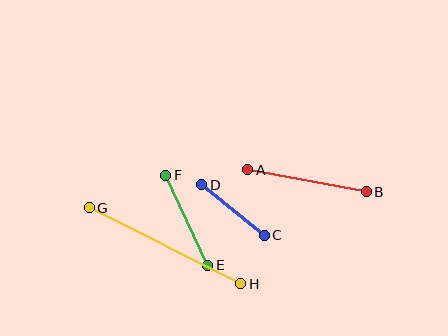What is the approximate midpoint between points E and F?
The midpoint is at approximately (187, 220) pixels.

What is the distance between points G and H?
The distance is approximately 169 pixels.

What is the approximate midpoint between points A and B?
The midpoint is at approximately (307, 181) pixels.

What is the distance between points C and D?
The distance is approximately 80 pixels.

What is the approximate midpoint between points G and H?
The midpoint is at approximately (165, 246) pixels.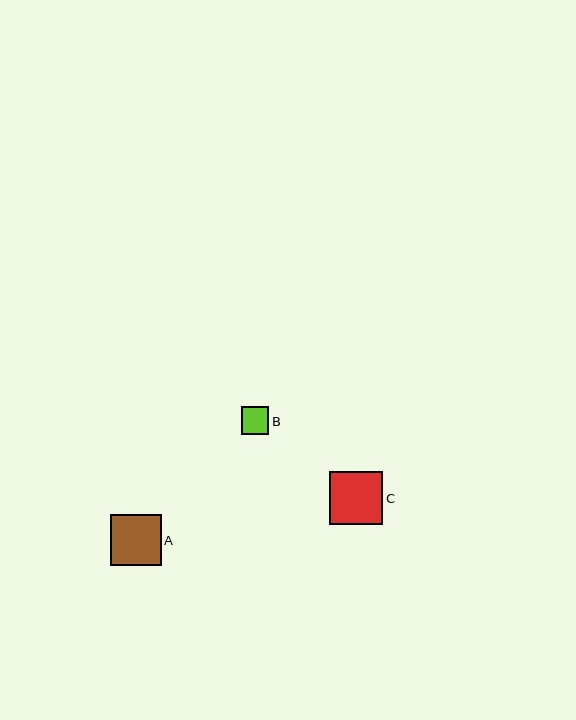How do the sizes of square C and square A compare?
Square C and square A are approximately the same size.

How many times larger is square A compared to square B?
Square A is approximately 1.8 times the size of square B.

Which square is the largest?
Square C is the largest with a size of approximately 53 pixels.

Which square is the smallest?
Square B is the smallest with a size of approximately 28 pixels.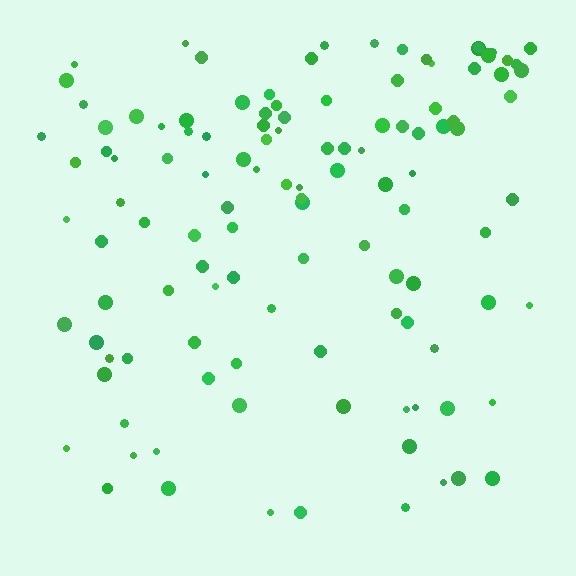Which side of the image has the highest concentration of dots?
The top.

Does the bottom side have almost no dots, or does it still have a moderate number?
Still a moderate number, just noticeably fewer than the top.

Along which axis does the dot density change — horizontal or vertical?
Vertical.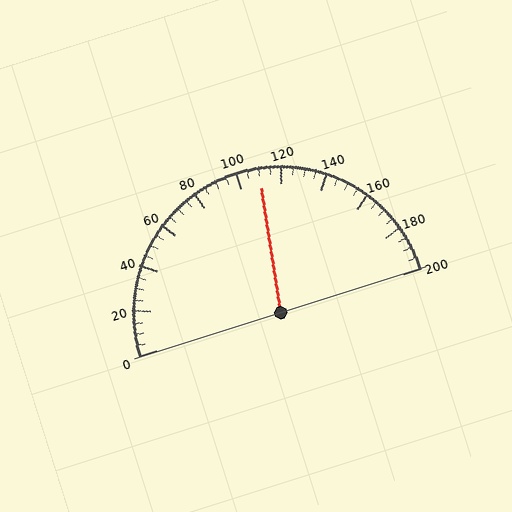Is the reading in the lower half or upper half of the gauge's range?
The reading is in the upper half of the range (0 to 200).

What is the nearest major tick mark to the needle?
The nearest major tick mark is 120.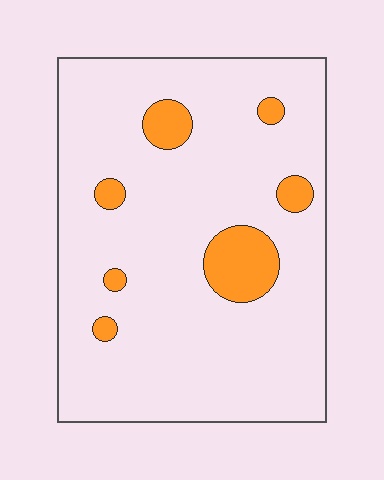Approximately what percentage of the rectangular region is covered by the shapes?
Approximately 10%.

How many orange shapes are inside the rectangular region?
7.